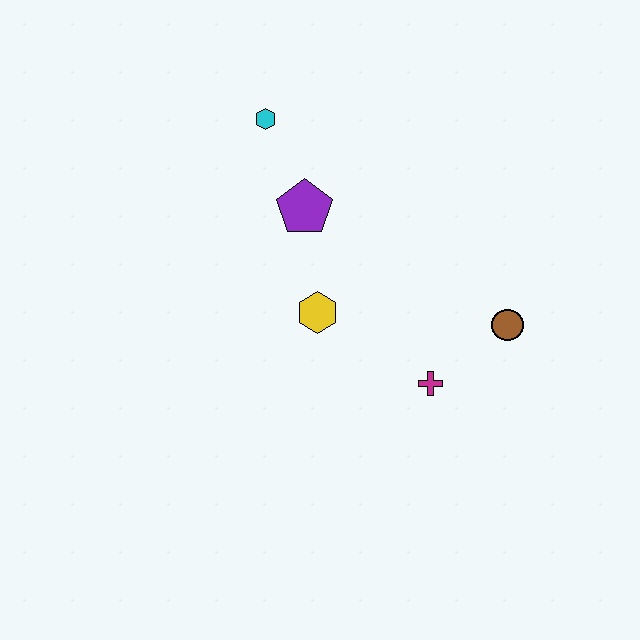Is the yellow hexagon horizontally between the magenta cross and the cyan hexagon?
Yes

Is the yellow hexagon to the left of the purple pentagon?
No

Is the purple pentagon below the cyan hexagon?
Yes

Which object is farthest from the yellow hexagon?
The cyan hexagon is farthest from the yellow hexagon.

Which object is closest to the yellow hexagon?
The purple pentagon is closest to the yellow hexagon.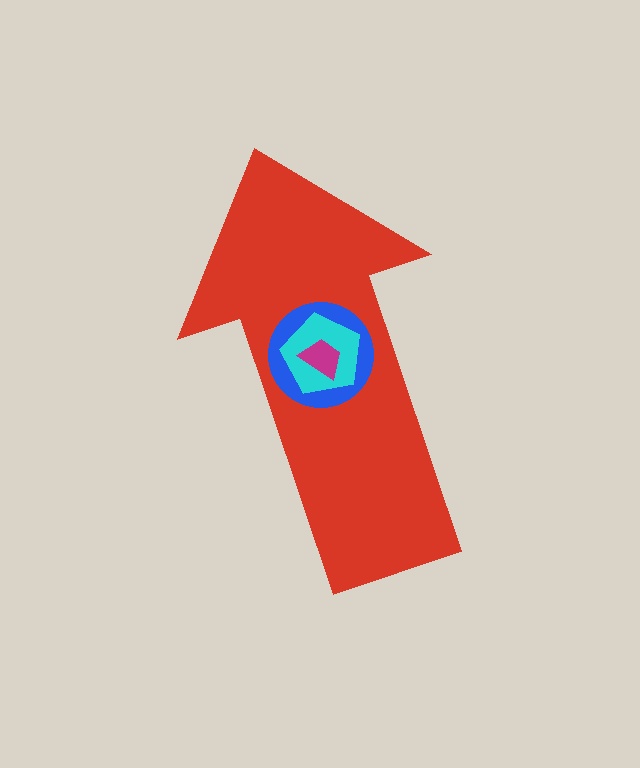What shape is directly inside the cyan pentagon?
The magenta trapezoid.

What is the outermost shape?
The red arrow.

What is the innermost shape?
The magenta trapezoid.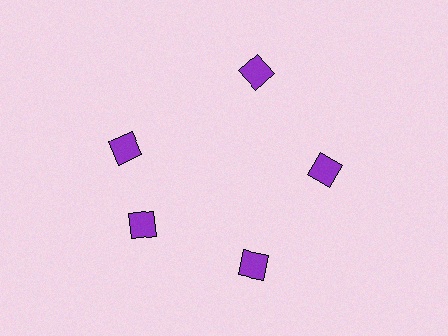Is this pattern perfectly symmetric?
No. The 5 purple diamonds are arranged in a ring, but one element near the 10 o'clock position is rotated out of alignment along the ring, breaking the 5-fold rotational symmetry.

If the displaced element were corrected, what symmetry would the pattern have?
It would have 5-fold rotational symmetry — the pattern would map onto itself every 72 degrees.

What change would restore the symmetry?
The symmetry would be restored by rotating it back into even spacing with its neighbors so that all 5 diamonds sit at equal angles and equal distance from the center.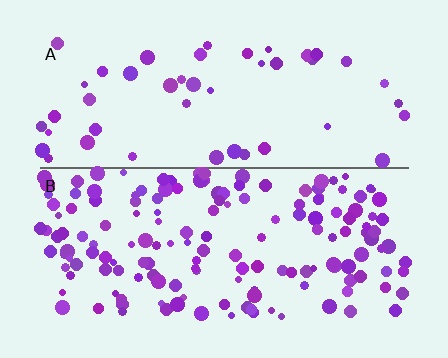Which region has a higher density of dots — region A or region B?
B (the bottom).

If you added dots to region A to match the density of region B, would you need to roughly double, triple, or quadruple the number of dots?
Approximately triple.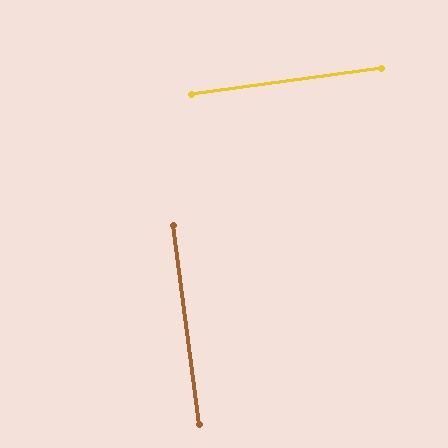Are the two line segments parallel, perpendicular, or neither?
Perpendicular — they meet at approximately 90°.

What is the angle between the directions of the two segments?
Approximately 90 degrees.